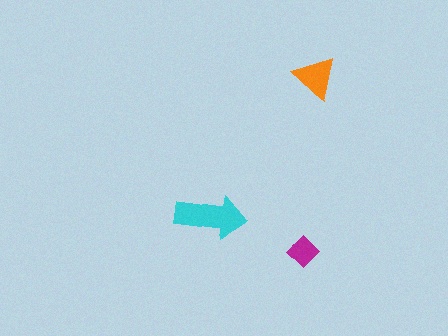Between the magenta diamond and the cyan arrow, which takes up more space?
The cyan arrow.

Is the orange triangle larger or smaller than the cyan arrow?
Smaller.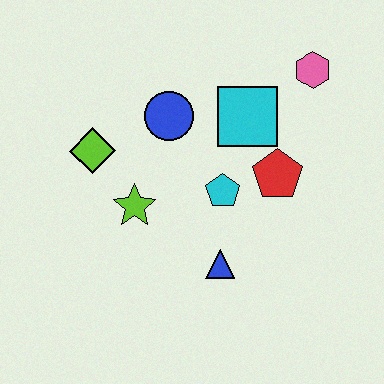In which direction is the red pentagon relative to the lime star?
The red pentagon is to the right of the lime star.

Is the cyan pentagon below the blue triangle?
No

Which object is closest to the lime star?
The lime diamond is closest to the lime star.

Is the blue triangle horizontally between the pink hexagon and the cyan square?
No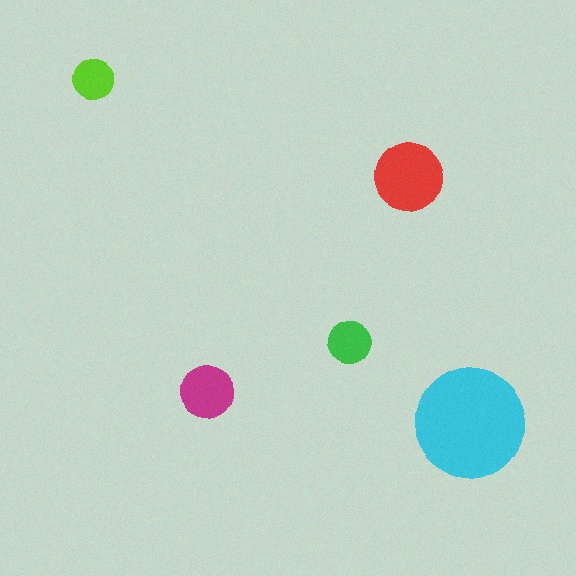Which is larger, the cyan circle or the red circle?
The cyan one.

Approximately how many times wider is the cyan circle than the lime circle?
About 2.5 times wider.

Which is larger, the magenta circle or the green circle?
The magenta one.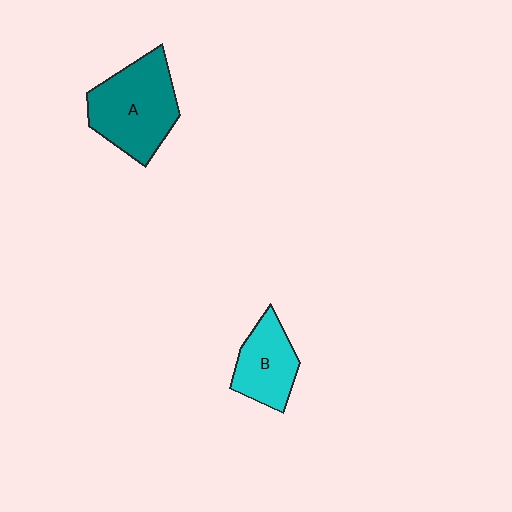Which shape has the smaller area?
Shape B (cyan).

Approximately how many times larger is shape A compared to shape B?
Approximately 1.6 times.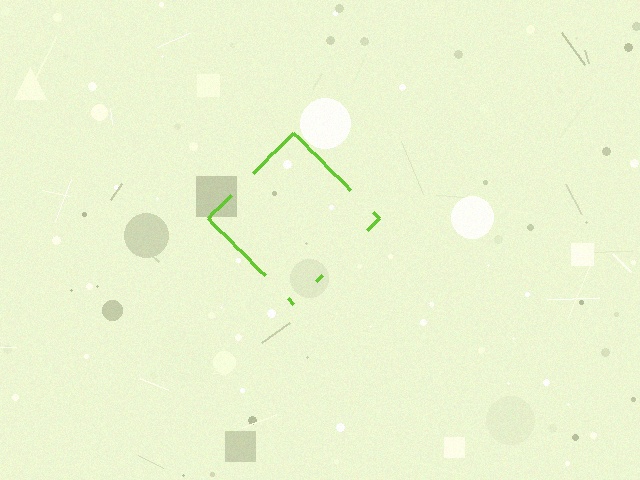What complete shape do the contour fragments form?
The contour fragments form a diamond.